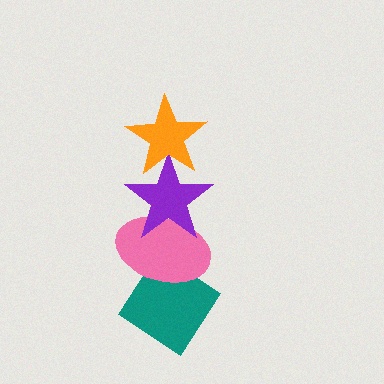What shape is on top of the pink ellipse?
The purple star is on top of the pink ellipse.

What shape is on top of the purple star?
The orange star is on top of the purple star.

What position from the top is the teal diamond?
The teal diamond is 4th from the top.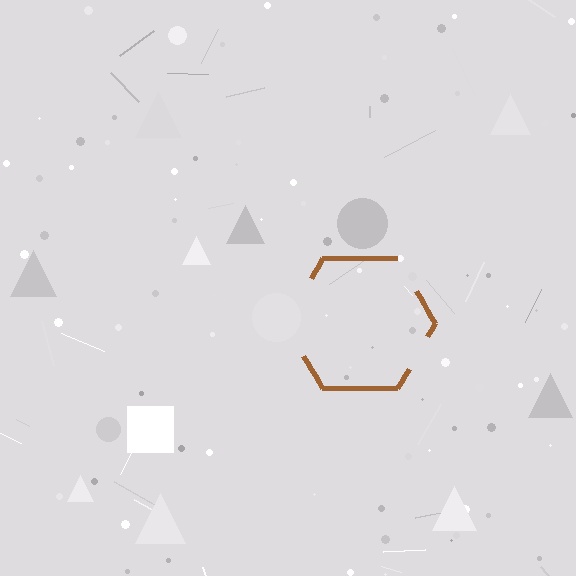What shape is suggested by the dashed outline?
The dashed outline suggests a hexagon.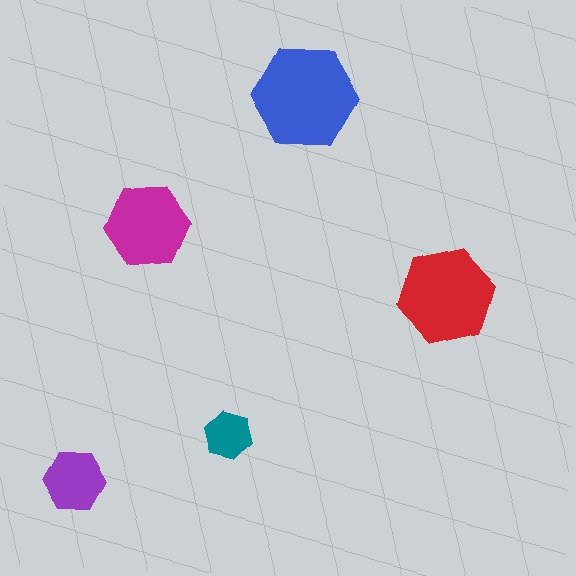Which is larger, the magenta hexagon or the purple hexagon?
The magenta one.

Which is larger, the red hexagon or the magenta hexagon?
The red one.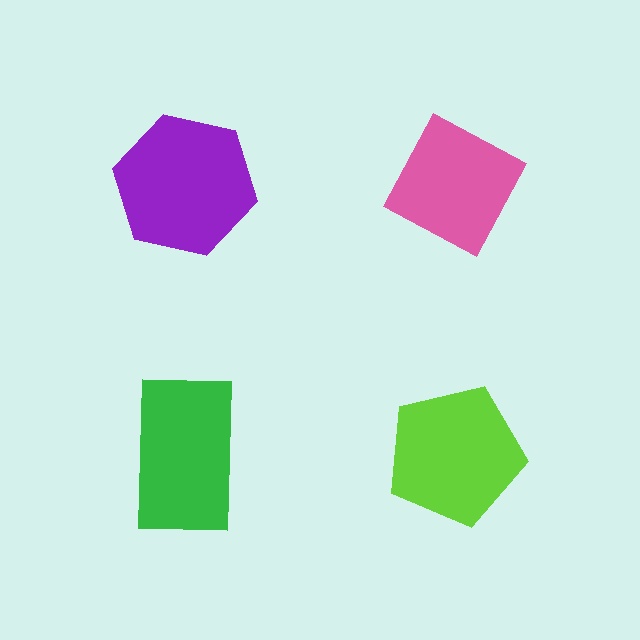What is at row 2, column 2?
A lime pentagon.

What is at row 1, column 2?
A pink diamond.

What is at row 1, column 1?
A purple hexagon.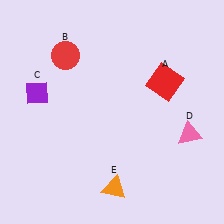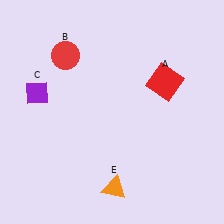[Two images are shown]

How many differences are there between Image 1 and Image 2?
There is 1 difference between the two images.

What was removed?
The pink triangle (D) was removed in Image 2.